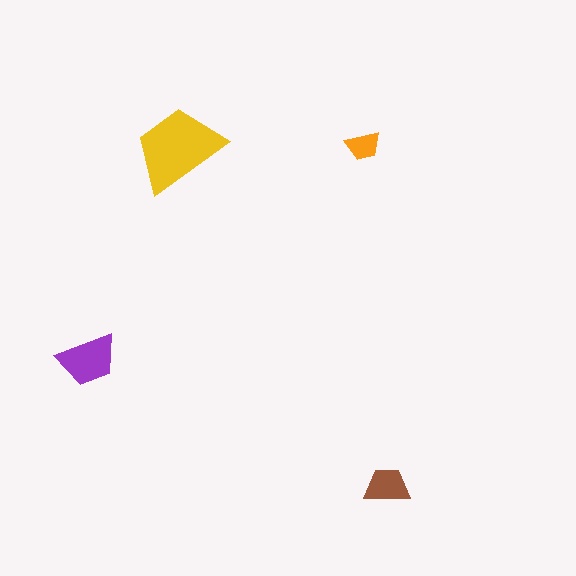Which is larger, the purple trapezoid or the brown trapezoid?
The purple one.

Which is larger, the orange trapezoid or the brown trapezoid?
The brown one.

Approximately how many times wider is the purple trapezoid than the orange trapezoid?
About 1.5 times wider.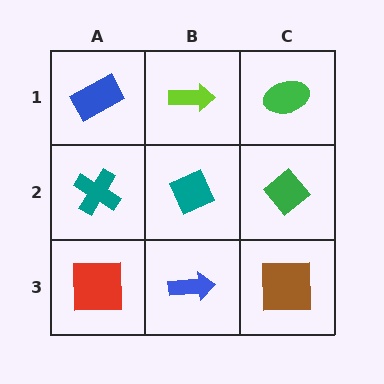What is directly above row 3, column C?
A green diamond.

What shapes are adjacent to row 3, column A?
A teal cross (row 2, column A), a blue arrow (row 3, column B).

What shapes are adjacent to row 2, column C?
A green ellipse (row 1, column C), a brown square (row 3, column C), a teal diamond (row 2, column B).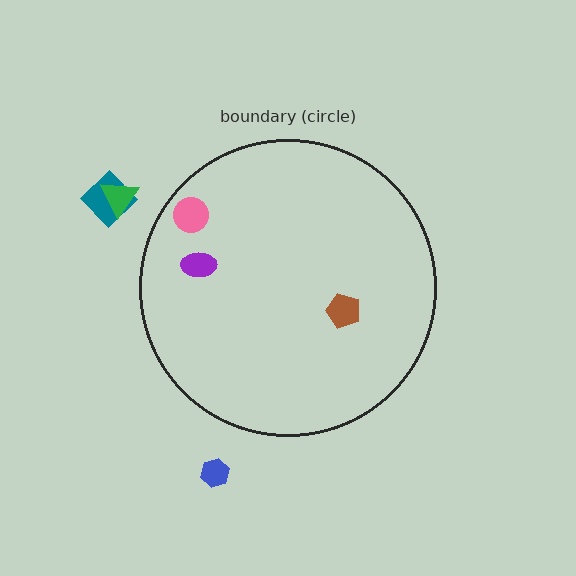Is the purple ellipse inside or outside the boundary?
Inside.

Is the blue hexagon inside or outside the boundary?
Outside.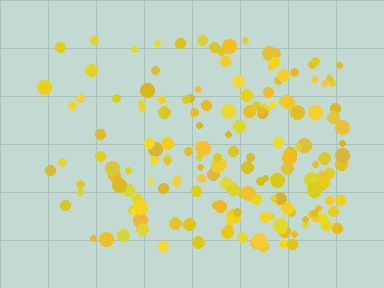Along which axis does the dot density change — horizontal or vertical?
Horizontal.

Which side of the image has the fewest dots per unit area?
The left.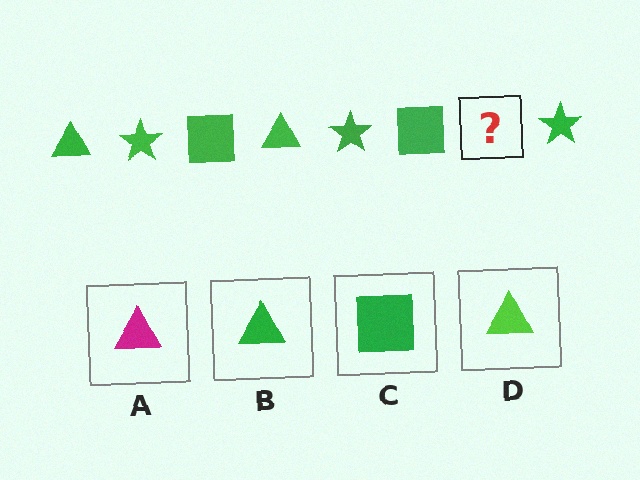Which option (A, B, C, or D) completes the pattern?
B.